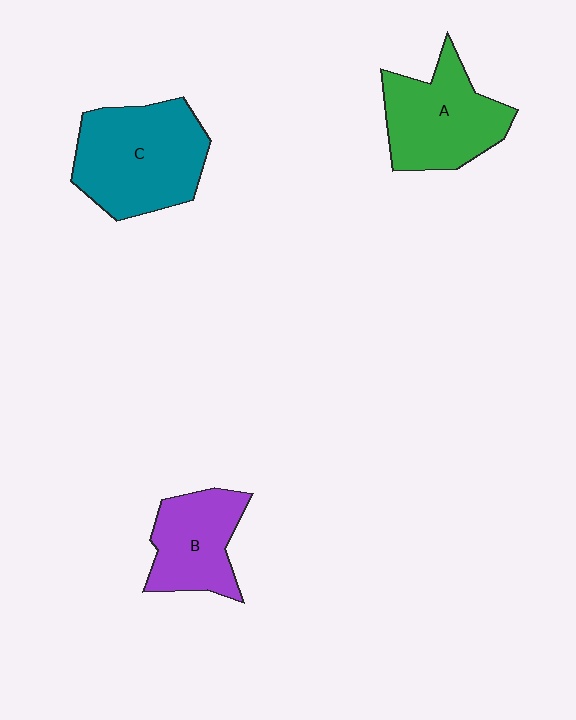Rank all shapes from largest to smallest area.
From largest to smallest: C (teal), A (green), B (purple).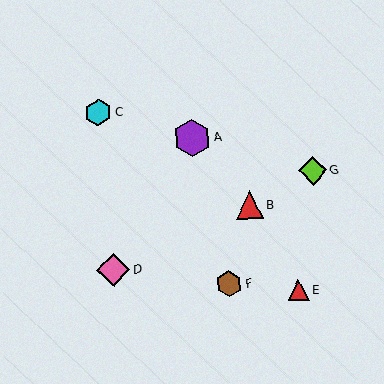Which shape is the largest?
The purple hexagon (labeled A) is the largest.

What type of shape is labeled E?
Shape E is a red triangle.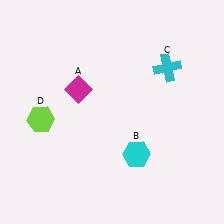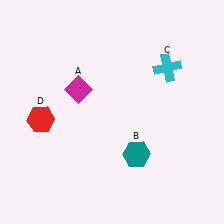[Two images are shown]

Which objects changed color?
B changed from cyan to teal. D changed from lime to red.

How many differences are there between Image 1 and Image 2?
There are 2 differences between the two images.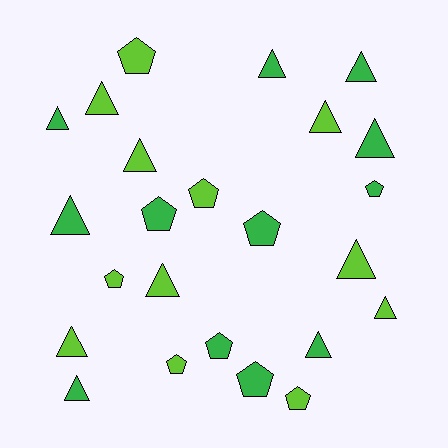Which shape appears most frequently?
Triangle, with 14 objects.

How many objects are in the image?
There are 24 objects.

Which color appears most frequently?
Lime, with 12 objects.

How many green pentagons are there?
There are 5 green pentagons.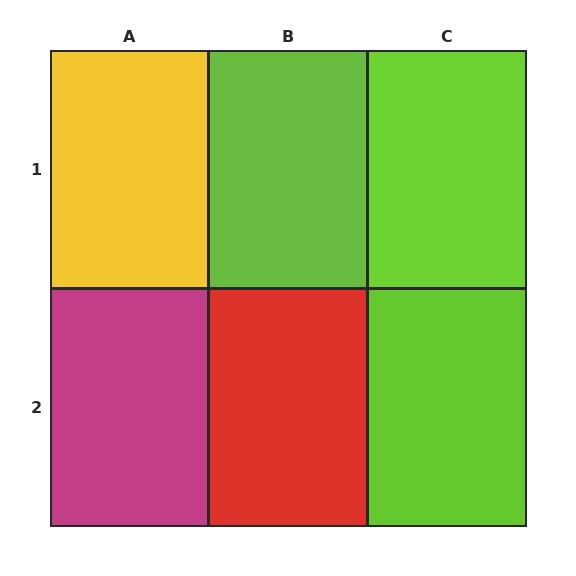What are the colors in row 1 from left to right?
Yellow, lime, lime.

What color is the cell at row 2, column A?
Magenta.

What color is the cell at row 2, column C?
Lime.